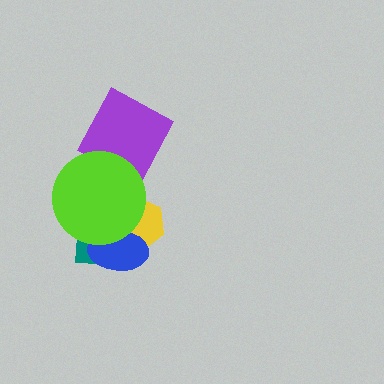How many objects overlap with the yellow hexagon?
3 objects overlap with the yellow hexagon.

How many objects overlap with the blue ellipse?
3 objects overlap with the blue ellipse.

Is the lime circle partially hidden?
No, no other shape covers it.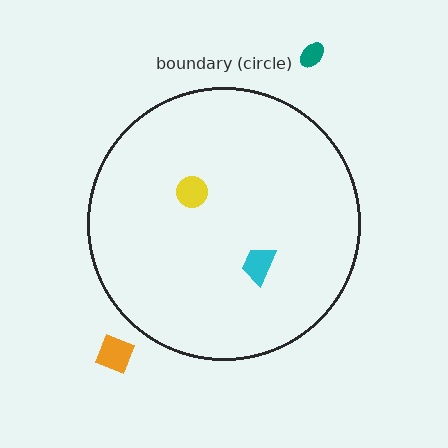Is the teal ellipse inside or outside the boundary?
Outside.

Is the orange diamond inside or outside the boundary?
Outside.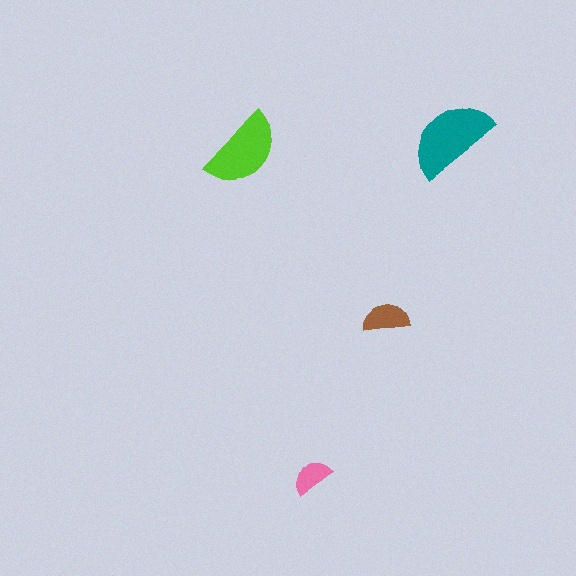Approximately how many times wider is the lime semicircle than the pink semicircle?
About 2 times wider.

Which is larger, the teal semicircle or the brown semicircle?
The teal one.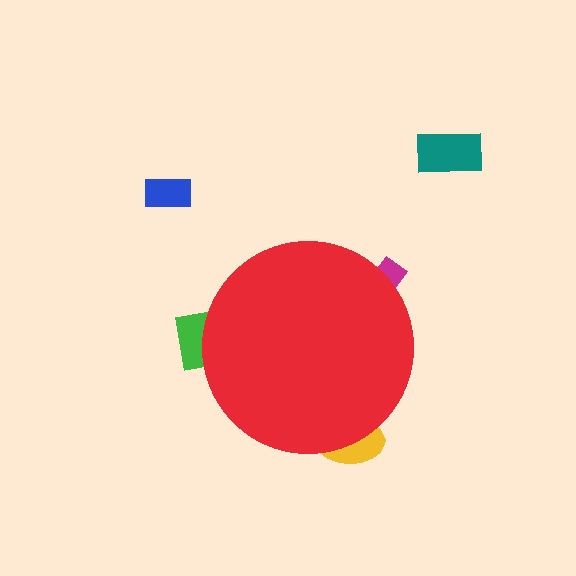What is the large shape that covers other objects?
A red circle.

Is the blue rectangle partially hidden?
No, the blue rectangle is fully visible.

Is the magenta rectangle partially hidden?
Yes, the magenta rectangle is partially hidden behind the red circle.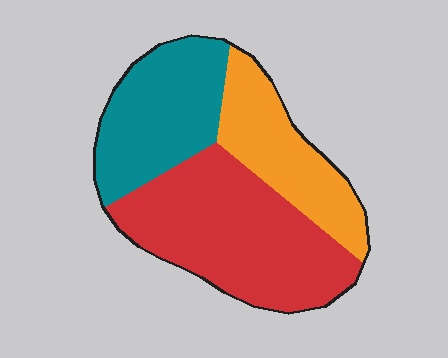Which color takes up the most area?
Red, at roughly 45%.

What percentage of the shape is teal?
Teal covers 29% of the shape.